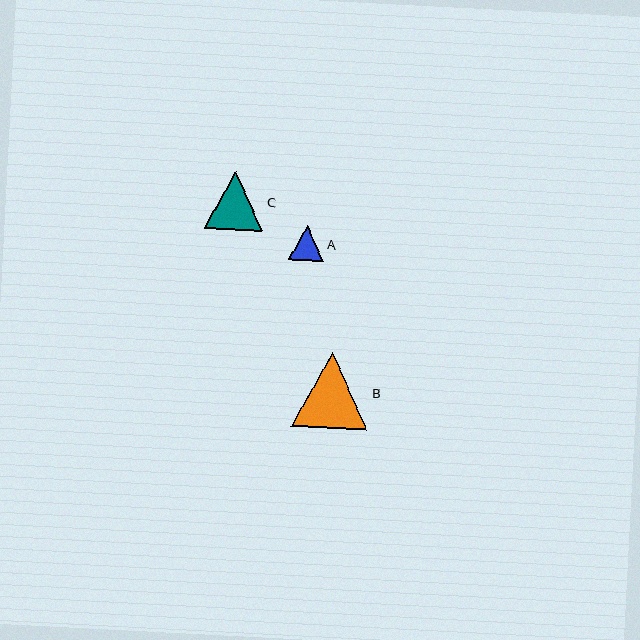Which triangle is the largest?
Triangle B is the largest with a size of approximately 77 pixels.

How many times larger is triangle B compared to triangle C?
Triangle B is approximately 1.3 times the size of triangle C.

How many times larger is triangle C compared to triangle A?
Triangle C is approximately 1.7 times the size of triangle A.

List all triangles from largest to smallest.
From largest to smallest: B, C, A.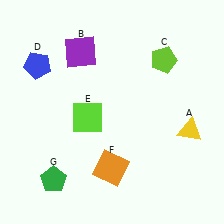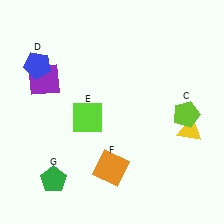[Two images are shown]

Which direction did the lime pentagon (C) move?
The lime pentagon (C) moved down.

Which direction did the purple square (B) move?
The purple square (B) moved left.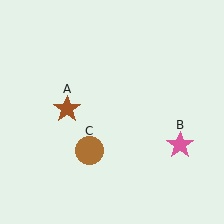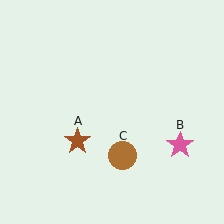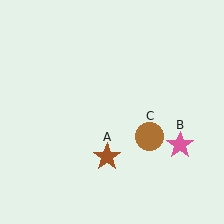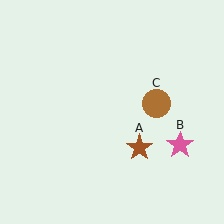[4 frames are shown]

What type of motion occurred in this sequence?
The brown star (object A), brown circle (object C) rotated counterclockwise around the center of the scene.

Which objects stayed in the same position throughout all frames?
Pink star (object B) remained stationary.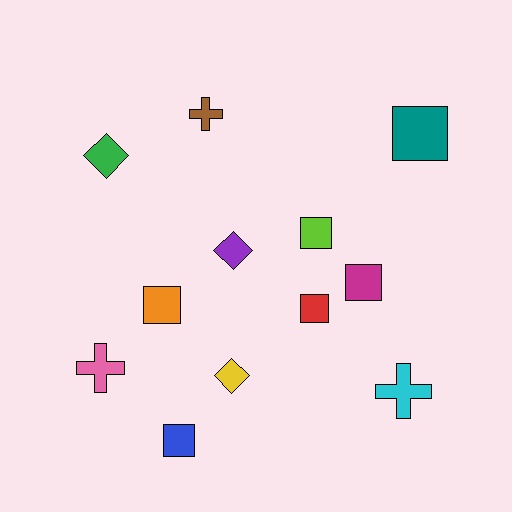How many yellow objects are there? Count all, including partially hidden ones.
There is 1 yellow object.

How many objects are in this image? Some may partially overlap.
There are 12 objects.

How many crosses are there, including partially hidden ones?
There are 3 crosses.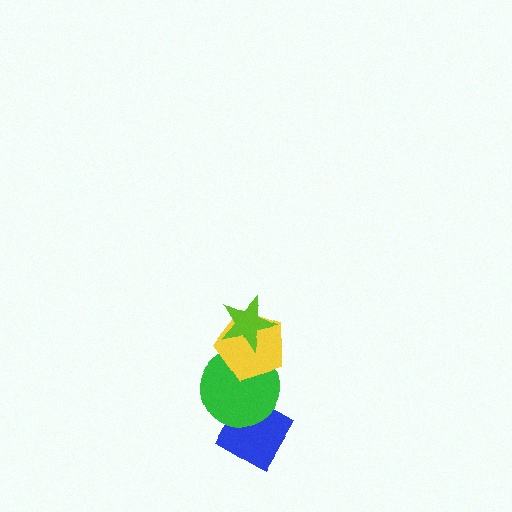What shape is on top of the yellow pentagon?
The lime star is on top of the yellow pentagon.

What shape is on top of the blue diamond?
The green circle is on top of the blue diamond.